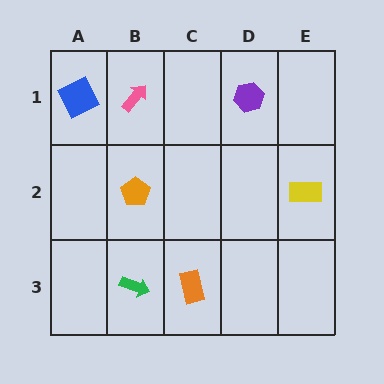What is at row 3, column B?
A green arrow.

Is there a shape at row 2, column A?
No, that cell is empty.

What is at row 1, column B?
A pink arrow.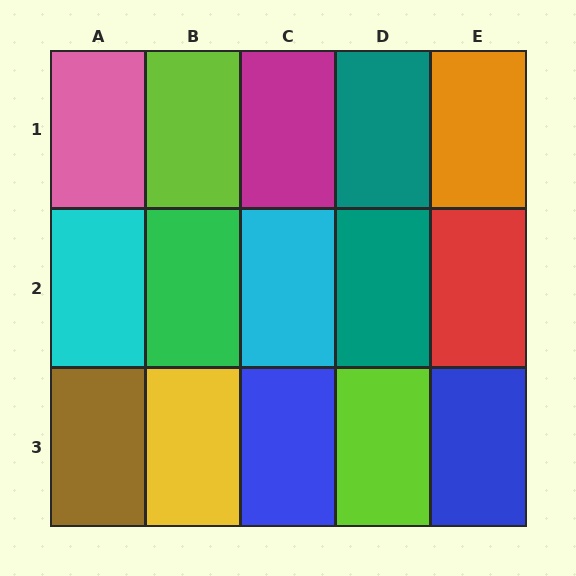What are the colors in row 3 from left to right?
Brown, yellow, blue, lime, blue.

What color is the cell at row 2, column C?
Cyan.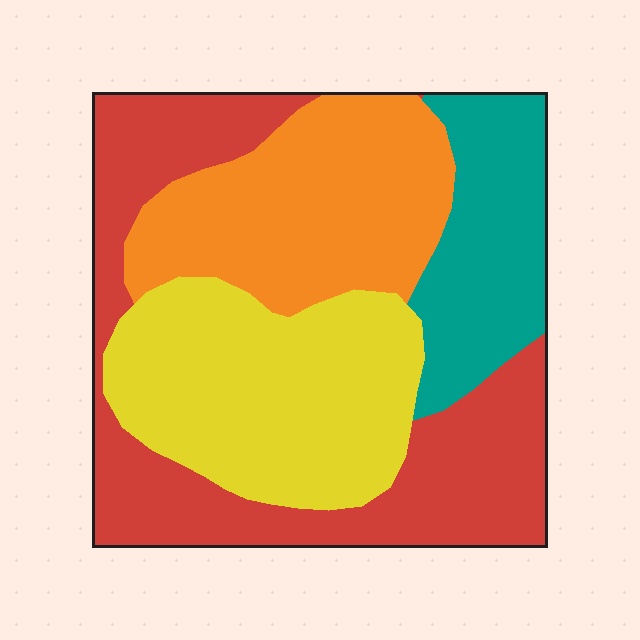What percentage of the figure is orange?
Orange takes up between a sixth and a third of the figure.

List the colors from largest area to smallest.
From largest to smallest: red, yellow, orange, teal.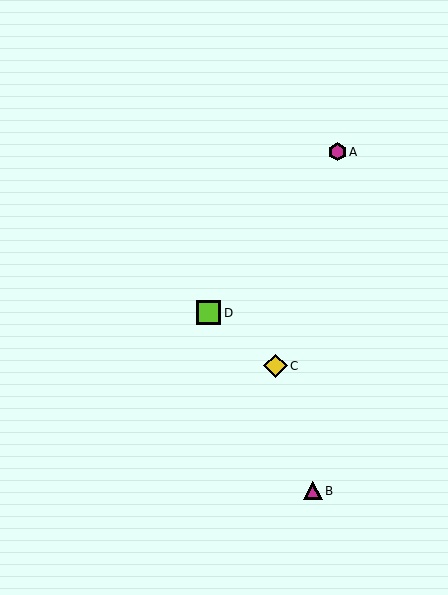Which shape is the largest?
The lime square (labeled D) is the largest.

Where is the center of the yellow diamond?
The center of the yellow diamond is at (276, 366).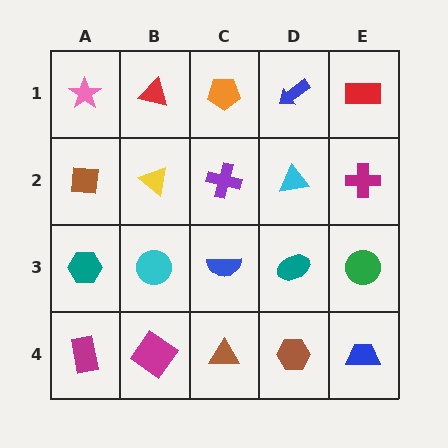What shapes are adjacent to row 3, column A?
A brown square (row 2, column A), a magenta rectangle (row 4, column A), a cyan circle (row 3, column B).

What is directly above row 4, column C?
A blue semicircle.